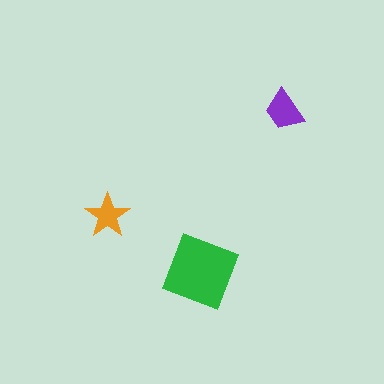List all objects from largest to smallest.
The green square, the purple trapezoid, the orange star.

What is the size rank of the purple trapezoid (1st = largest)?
2nd.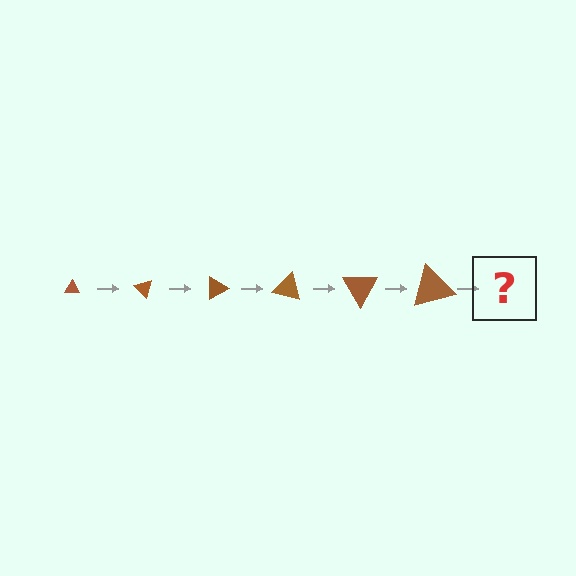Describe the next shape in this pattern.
It should be a triangle, larger than the previous one and rotated 270 degrees from the start.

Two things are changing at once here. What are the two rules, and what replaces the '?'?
The two rules are that the triangle grows larger each step and it rotates 45 degrees each step. The '?' should be a triangle, larger than the previous one and rotated 270 degrees from the start.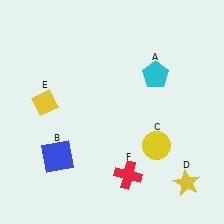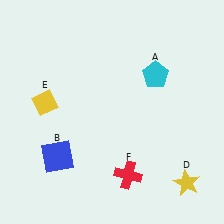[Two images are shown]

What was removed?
The yellow circle (C) was removed in Image 2.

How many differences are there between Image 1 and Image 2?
There is 1 difference between the two images.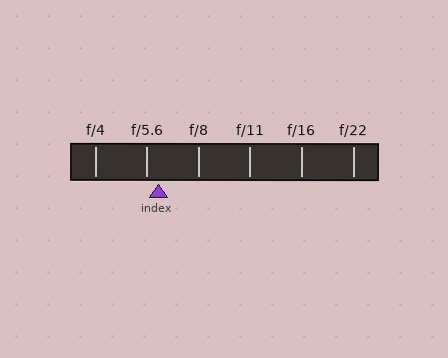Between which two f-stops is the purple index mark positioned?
The index mark is between f/5.6 and f/8.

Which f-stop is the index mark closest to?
The index mark is closest to f/5.6.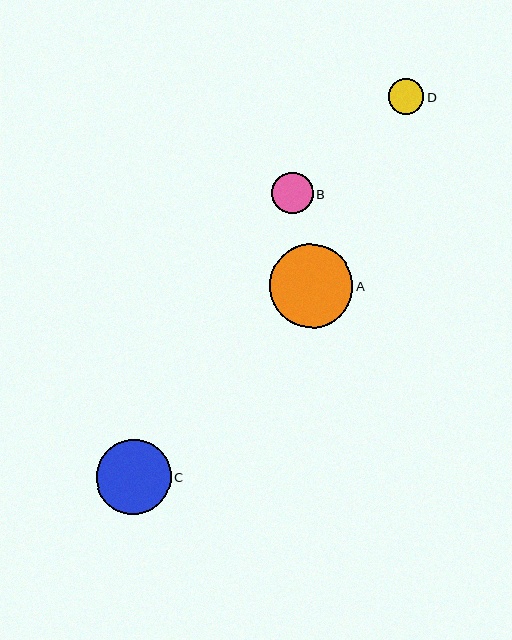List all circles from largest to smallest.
From largest to smallest: A, C, B, D.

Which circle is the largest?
Circle A is the largest with a size of approximately 83 pixels.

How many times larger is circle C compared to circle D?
Circle C is approximately 2.1 times the size of circle D.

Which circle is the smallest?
Circle D is the smallest with a size of approximately 36 pixels.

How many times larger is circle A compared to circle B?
Circle A is approximately 2.0 times the size of circle B.